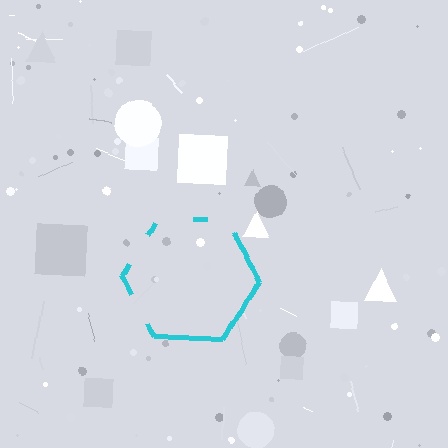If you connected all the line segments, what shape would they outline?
They would outline a hexagon.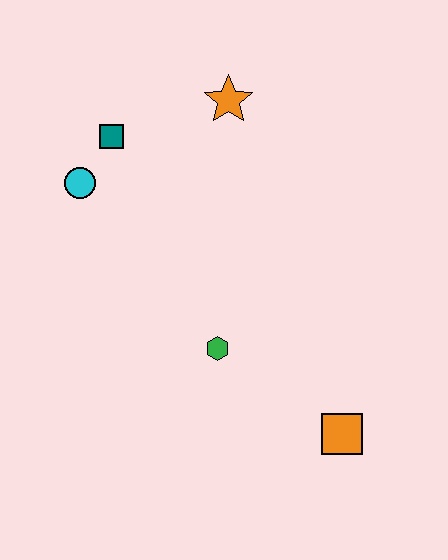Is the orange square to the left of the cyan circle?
No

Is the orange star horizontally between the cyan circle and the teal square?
No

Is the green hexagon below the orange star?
Yes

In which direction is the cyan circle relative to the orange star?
The cyan circle is to the left of the orange star.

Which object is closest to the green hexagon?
The orange square is closest to the green hexagon.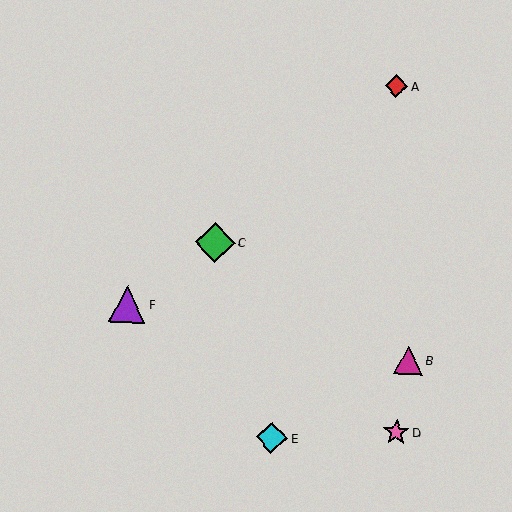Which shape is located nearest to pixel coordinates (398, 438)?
The pink star (labeled D) at (396, 432) is nearest to that location.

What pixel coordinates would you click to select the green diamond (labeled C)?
Click at (215, 242) to select the green diamond C.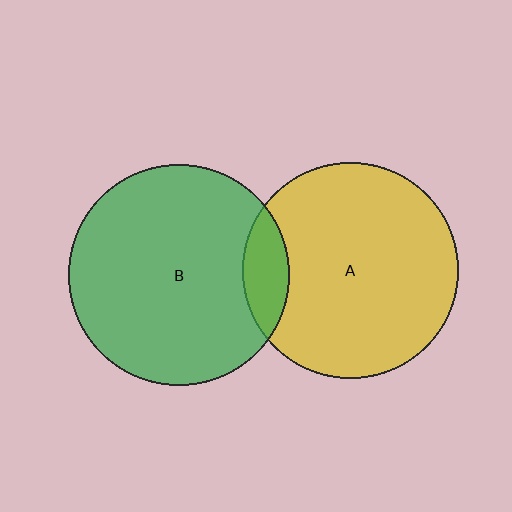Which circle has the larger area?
Circle B (green).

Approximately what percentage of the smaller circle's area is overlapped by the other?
Approximately 10%.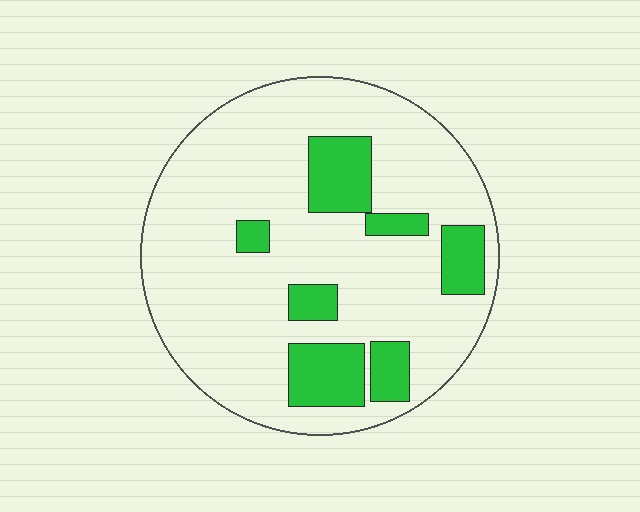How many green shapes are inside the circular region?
7.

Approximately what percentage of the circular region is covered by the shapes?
Approximately 20%.